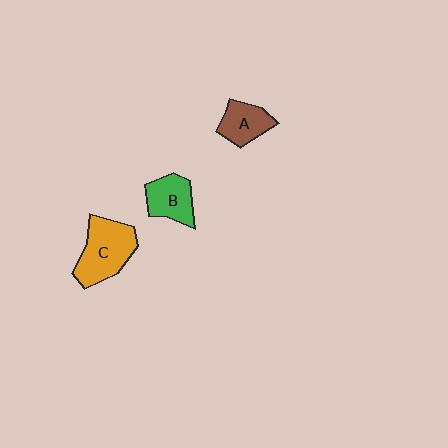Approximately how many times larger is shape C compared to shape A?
Approximately 1.7 times.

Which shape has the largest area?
Shape C (orange).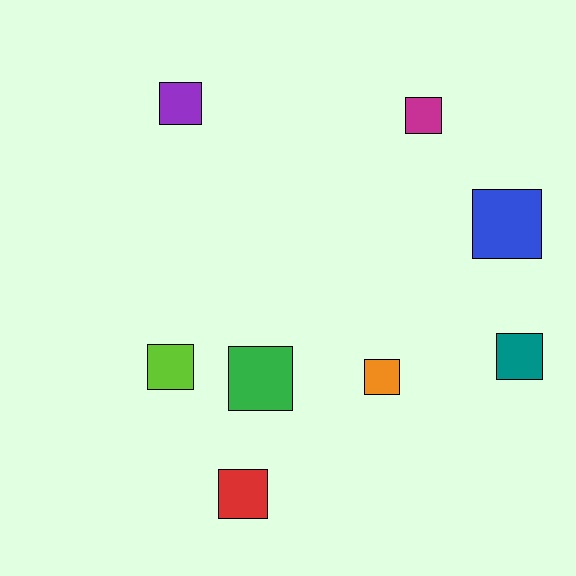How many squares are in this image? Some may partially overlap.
There are 8 squares.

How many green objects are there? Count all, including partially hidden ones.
There is 1 green object.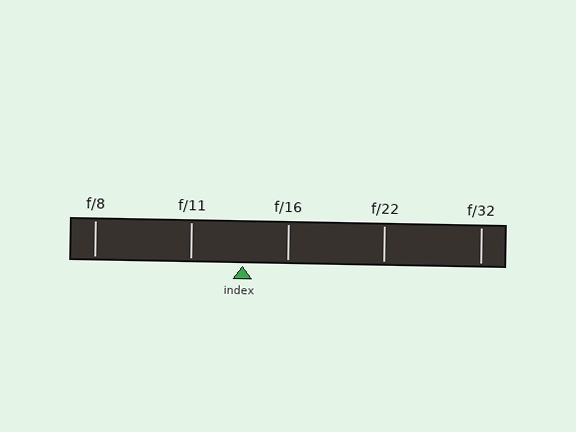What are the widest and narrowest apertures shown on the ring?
The widest aperture shown is f/8 and the narrowest is f/32.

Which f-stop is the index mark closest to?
The index mark is closest to f/16.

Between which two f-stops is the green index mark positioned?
The index mark is between f/11 and f/16.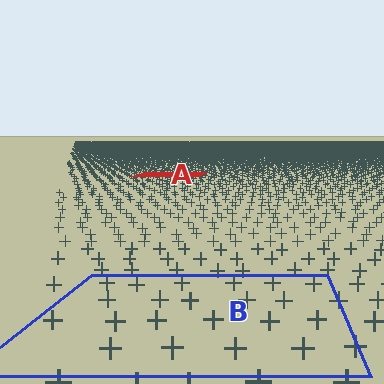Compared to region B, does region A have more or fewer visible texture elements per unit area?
Region A has more texture elements per unit area — they are packed more densely because it is farther away.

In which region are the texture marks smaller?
The texture marks are smaller in region A, because it is farther away.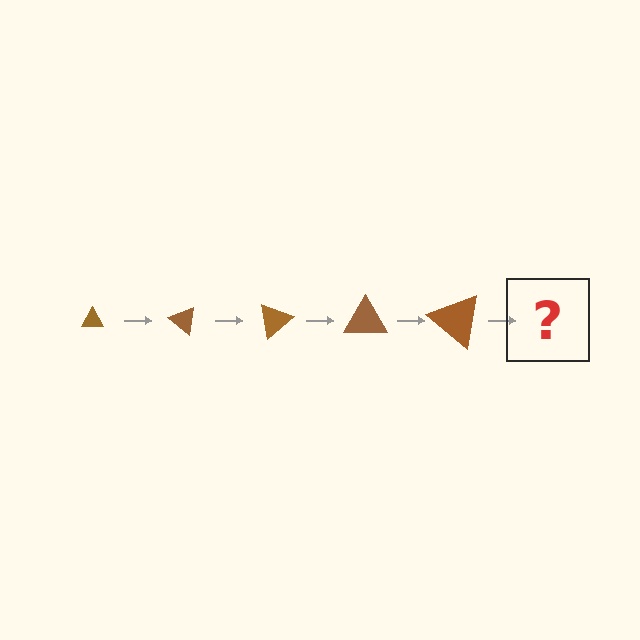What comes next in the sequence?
The next element should be a triangle, larger than the previous one and rotated 200 degrees from the start.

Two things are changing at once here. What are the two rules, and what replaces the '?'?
The two rules are that the triangle grows larger each step and it rotates 40 degrees each step. The '?' should be a triangle, larger than the previous one and rotated 200 degrees from the start.